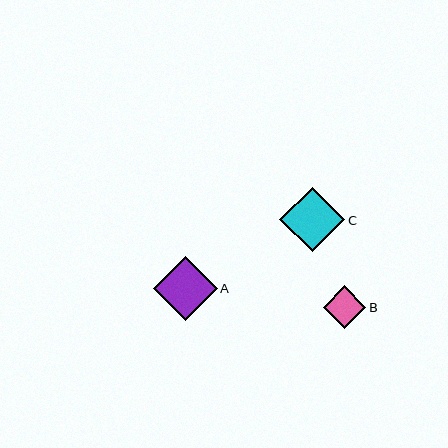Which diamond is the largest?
Diamond C is the largest with a size of approximately 65 pixels.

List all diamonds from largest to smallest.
From largest to smallest: C, A, B.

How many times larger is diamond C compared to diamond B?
Diamond C is approximately 1.5 times the size of diamond B.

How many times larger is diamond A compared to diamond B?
Diamond A is approximately 1.5 times the size of diamond B.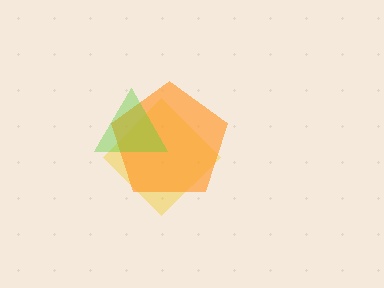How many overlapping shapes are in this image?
There are 3 overlapping shapes in the image.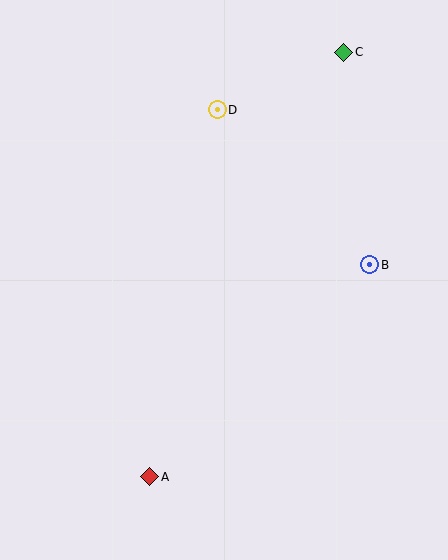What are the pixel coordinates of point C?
Point C is at (344, 52).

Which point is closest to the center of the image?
Point B at (370, 265) is closest to the center.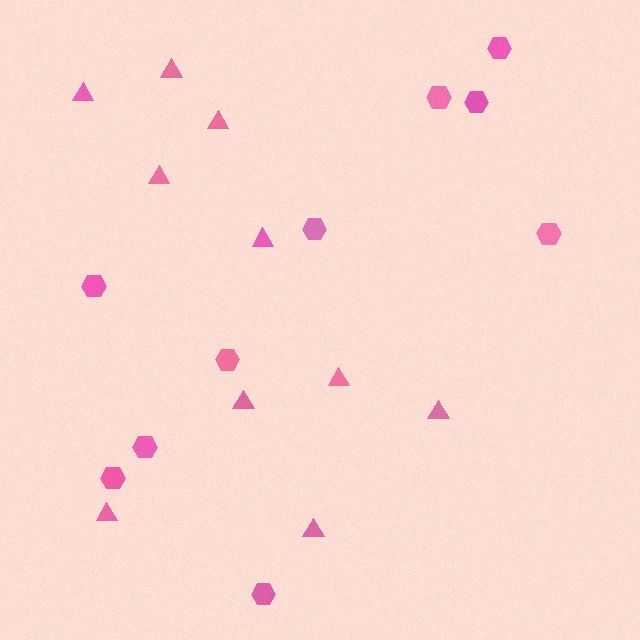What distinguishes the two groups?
There are 2 groups: one group of hexagons (10) and one group of triangles (10).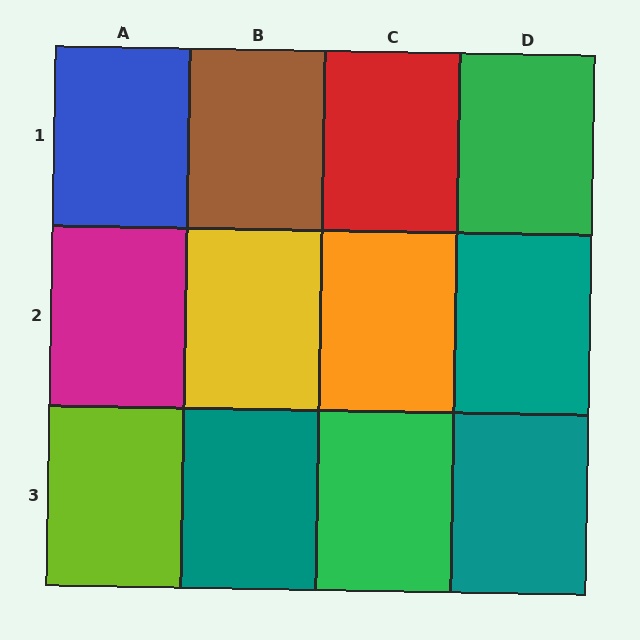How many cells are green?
2 cells are green.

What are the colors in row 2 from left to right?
Magenta, yellow, orange, teal.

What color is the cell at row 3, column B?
Teal.